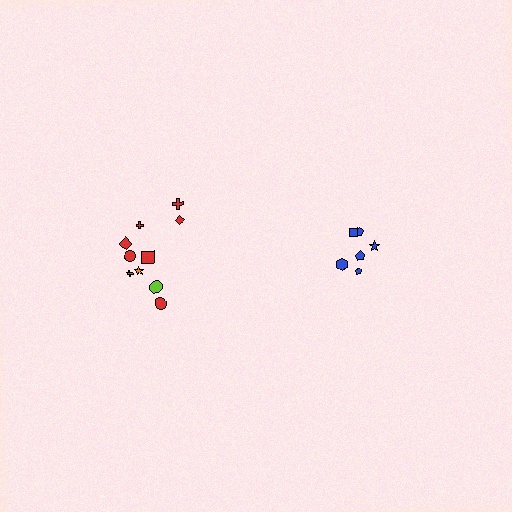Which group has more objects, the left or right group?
The left group.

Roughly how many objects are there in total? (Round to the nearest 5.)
Roughly 15 objects in total.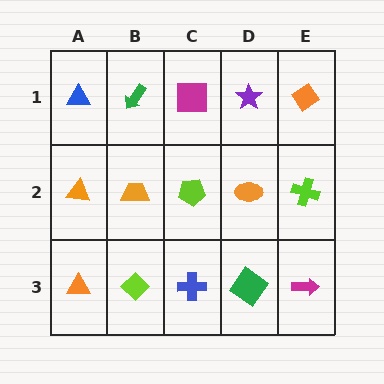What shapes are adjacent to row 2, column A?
A blue triangle (row 1, column A), an orange triangle (row 3, column A), an orange trapezoid (row 2, column B).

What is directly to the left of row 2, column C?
An orange trapezoid.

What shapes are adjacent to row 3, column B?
An orange trapezoid (row 2, column B), an orange triangle (row 3, column A), a blue cross (row 3, column C).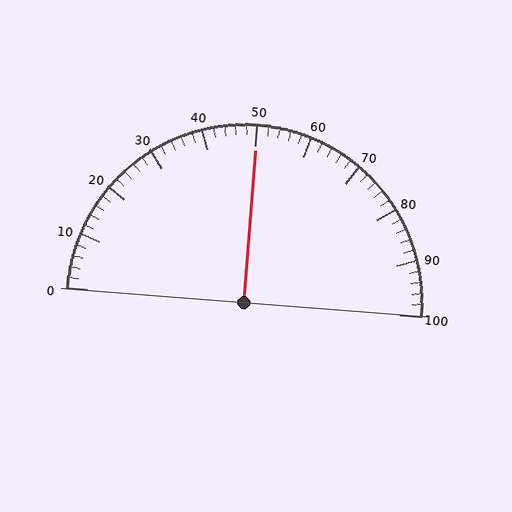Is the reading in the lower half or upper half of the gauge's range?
The reading is in the upper half of the range (0 to 100).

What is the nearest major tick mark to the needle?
The nearest major tick mark is 50.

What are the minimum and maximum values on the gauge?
The gauge ranges from 0 to 100.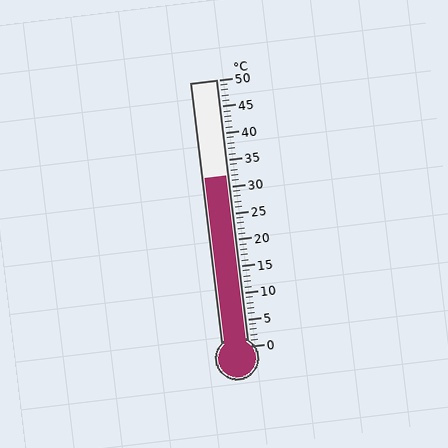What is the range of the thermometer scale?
The thermometer scale ranges from 0°C to 50°C.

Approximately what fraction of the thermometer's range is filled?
The thermometer is filled to approximately 65% of its range.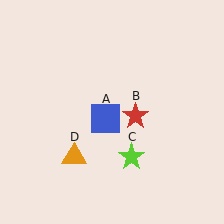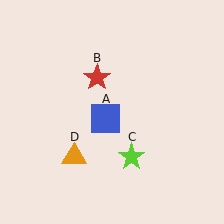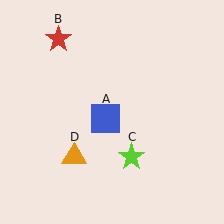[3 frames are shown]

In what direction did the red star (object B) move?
The red star (object B) moved up and to the left.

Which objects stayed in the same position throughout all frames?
Blue square (object A) and lime star (object C) and orange triangle (object D) remained stationary.